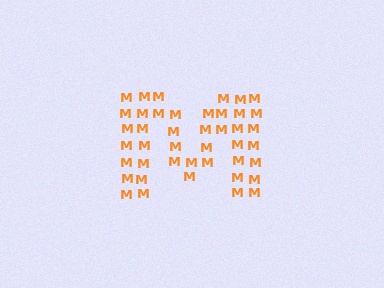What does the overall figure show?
The overall figure shows the letter M.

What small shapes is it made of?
It is made of small letter M's.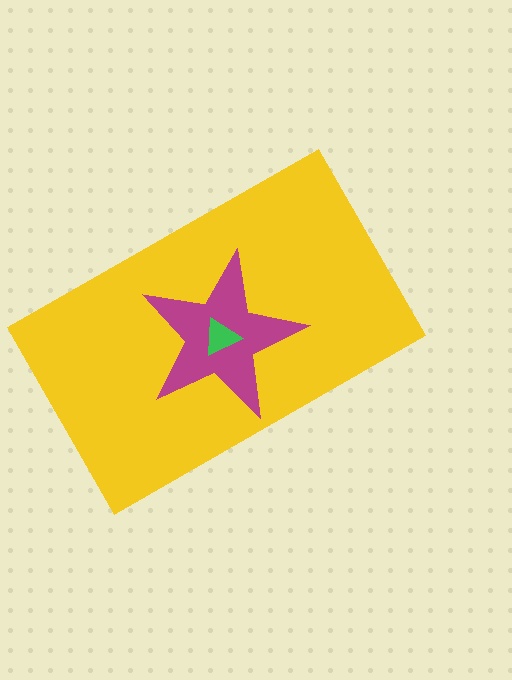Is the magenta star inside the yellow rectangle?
Yes.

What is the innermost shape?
The green triangle.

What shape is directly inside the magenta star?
The green triangle.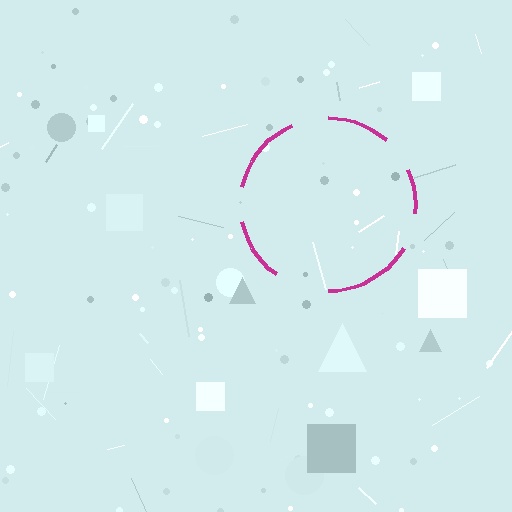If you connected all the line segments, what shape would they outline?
They would outline a circle.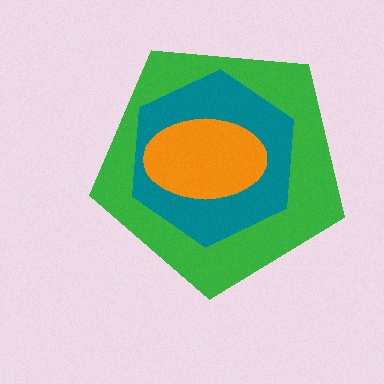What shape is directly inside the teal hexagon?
The orange ellipse.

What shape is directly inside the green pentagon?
The teal hexagon.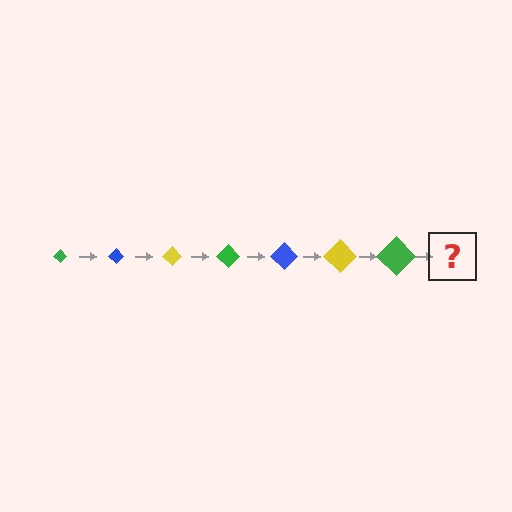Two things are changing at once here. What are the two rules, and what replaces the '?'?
The two rules are that the diamond grows larger each step and the color cycles through green, blue, and yellow. The '?' should be a blue diamond, larger than the previous one.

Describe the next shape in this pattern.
It should be a blue diamond, larger than the previous one.